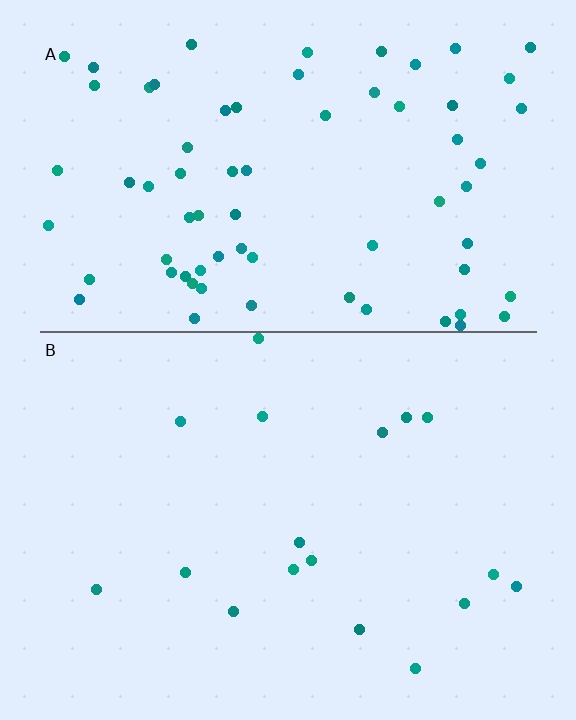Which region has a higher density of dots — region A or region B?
A (the top).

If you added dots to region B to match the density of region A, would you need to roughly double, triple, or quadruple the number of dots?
Approximately quadruple.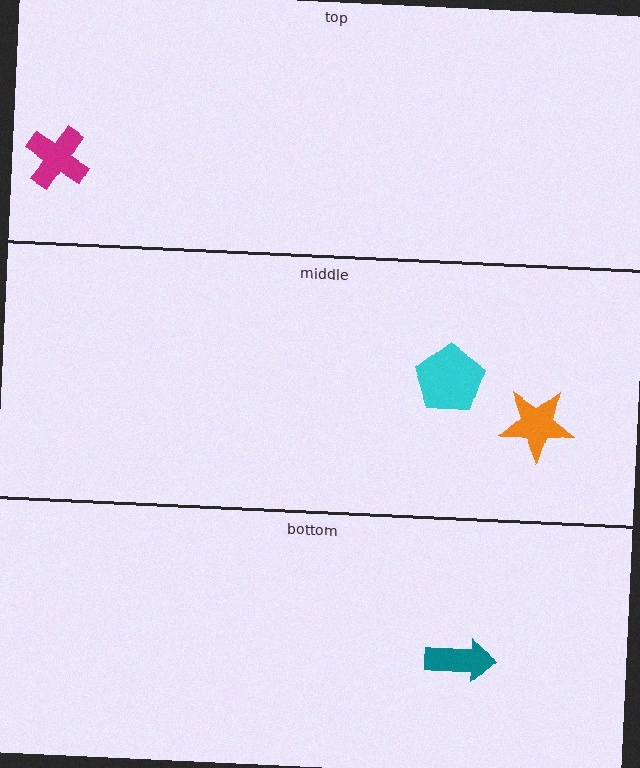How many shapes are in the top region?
1.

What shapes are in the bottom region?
The teal arrow.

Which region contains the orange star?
The middle region.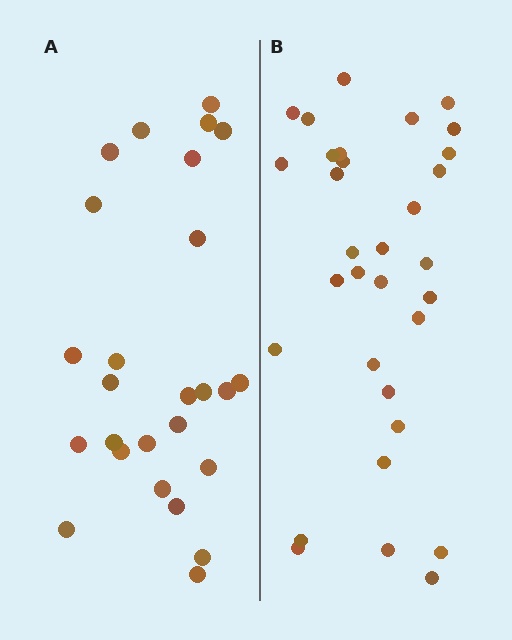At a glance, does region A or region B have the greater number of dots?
Region B (the right region) has more dots.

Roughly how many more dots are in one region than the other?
Region B has about 6 more dots than region A.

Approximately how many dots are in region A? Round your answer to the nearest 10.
About 30 dots. (The exact count is 26, which rounds to 30.)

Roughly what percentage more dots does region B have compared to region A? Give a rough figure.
About 25% more.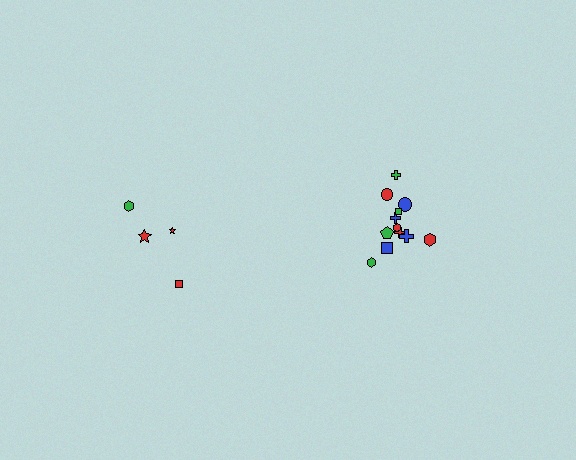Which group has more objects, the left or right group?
The right group.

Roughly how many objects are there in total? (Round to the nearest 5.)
Roughly 15 objects in total.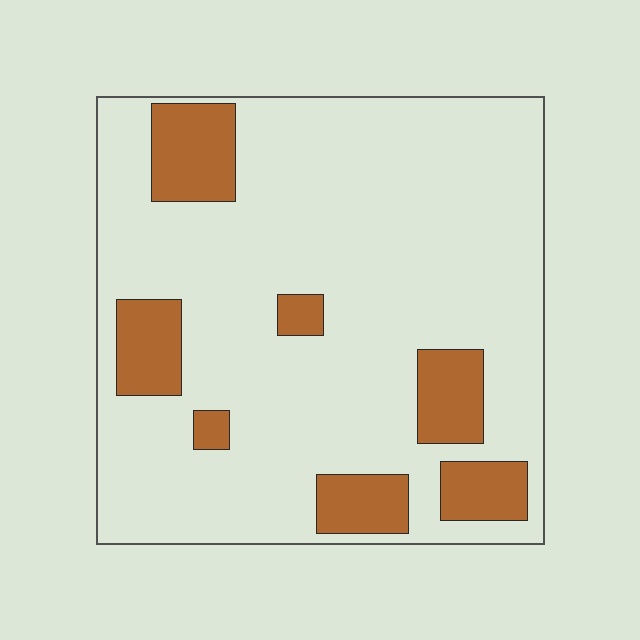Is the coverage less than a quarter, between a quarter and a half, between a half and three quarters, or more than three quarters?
Less than a quarter.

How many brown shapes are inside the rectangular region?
7.